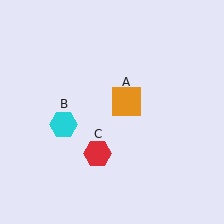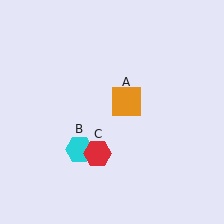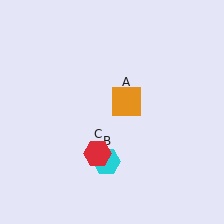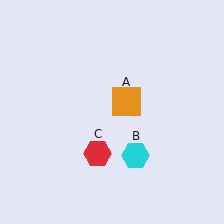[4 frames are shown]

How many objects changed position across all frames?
1 object changed position: cyan hexagon (object B).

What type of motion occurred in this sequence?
The cyan hexagon (object B) rotated counterclockwise around the center of the scene.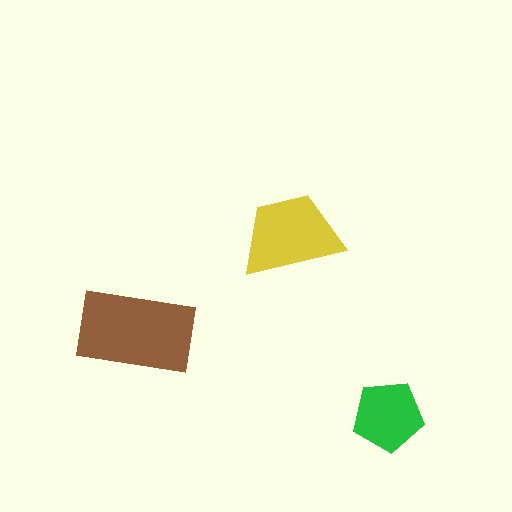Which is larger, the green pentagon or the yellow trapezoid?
The yellow trapezoid.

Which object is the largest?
The brown rectangle.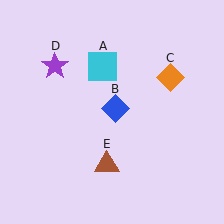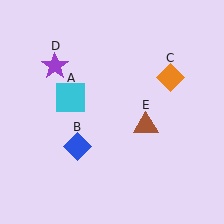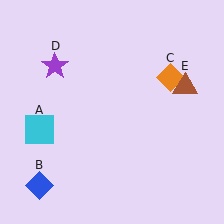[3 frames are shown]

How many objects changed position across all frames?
3 objects changed position: cyan square (object A), blue diamond (object B), brown triangle (object E).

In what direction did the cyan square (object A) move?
The cyan square (object A) moved down and to the left.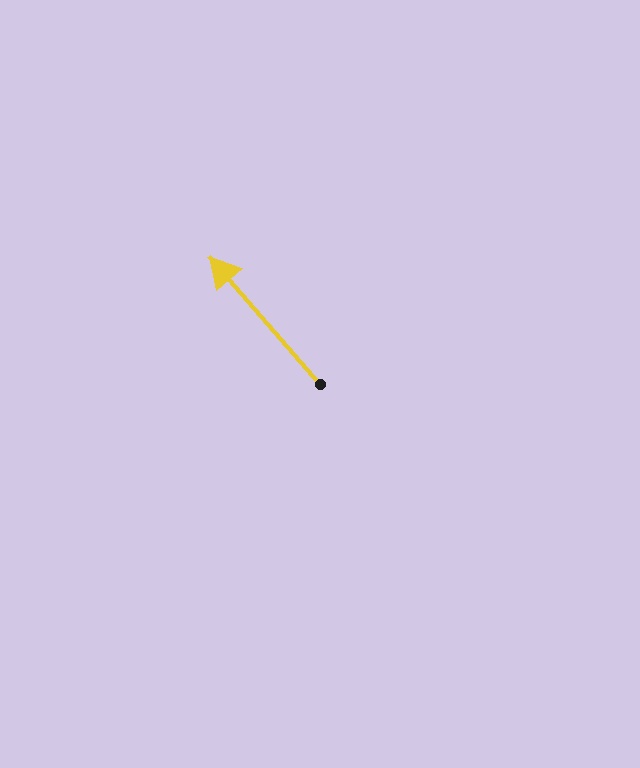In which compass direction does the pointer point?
Northwest.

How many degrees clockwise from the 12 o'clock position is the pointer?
Approximately 319 degrees.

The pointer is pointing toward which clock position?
Roughly 11 o'clock.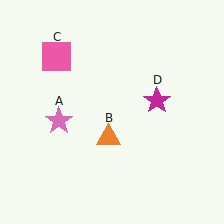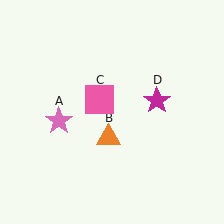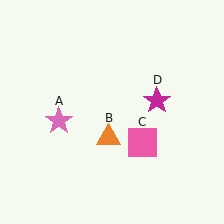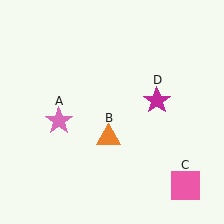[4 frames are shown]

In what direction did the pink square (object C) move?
The pink square (object C) moved down and to the right.